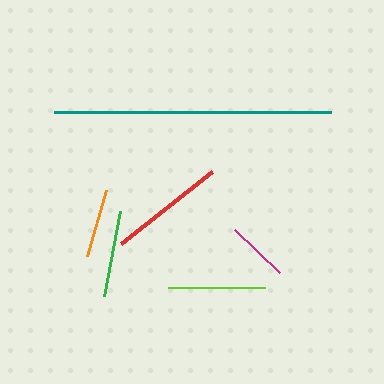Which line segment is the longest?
The teal line is the longest at approximately 277 pixels.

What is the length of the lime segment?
The lime segment is approximately 97 pixels long.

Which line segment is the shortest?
The magenta line is the shortest at approximately 62 pixels.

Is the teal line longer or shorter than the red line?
The teal line is longer than the red line.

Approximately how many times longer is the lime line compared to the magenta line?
The lime line is approximately 1.6 times the length of the magenta line.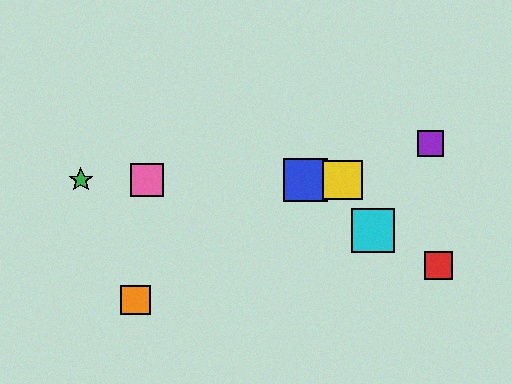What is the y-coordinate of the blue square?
The blue square is at y≈180.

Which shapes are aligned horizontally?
The blue square, the green star, the yellow square, the pink square are aligned horizontally.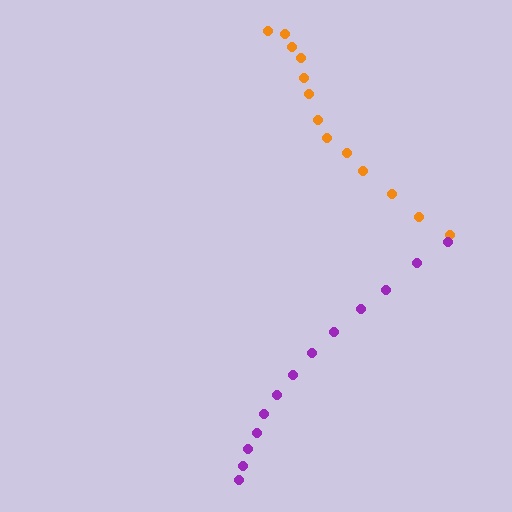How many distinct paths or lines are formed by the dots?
There are 2 distinct paths.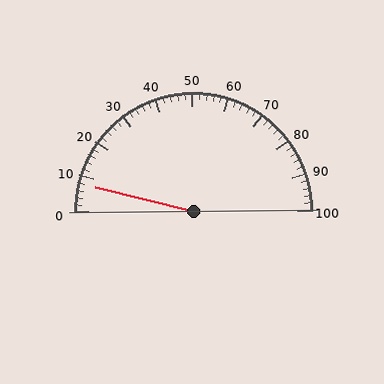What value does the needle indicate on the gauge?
The needle indicates approximately 8.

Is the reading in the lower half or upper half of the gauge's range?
The reading is in the lower half of the range (0 to 100).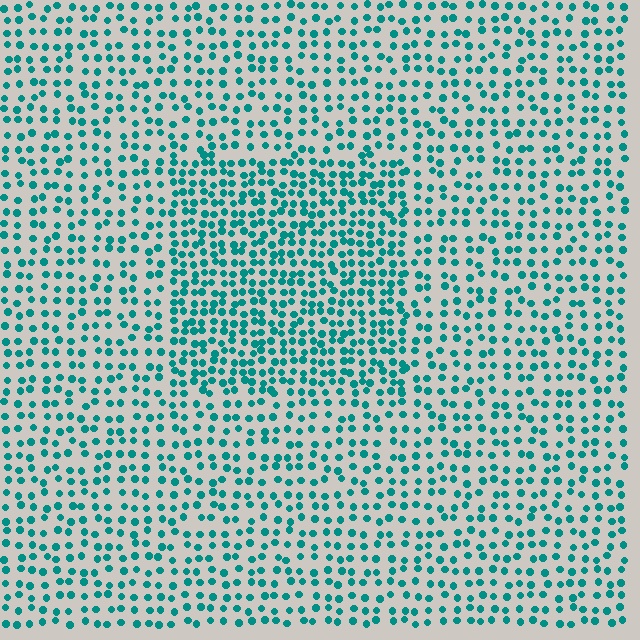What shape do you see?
I see a rectangle.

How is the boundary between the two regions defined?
The boundary is defined by a change in element density (approximately 1.7x ratio). All elements are the same color, size, and shape.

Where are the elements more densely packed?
The elements are more densely packed inside the rectangle boundary.